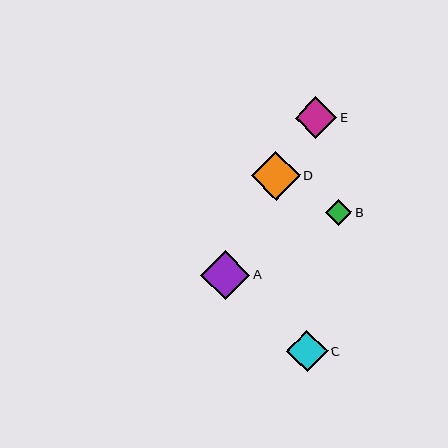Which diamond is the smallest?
Diamond B is the smallest with a size of approximately 27 pixels.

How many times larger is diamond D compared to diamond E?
Diamond D is approximately 1.2 times the size of diamond E.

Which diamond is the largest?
Diamond A is the largest with a size of approximately 49 pixels.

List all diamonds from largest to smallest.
From largest to smallest: A, D, E, C, B.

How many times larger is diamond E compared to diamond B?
Diamond E is approximately 1.6 times the size of diamond B.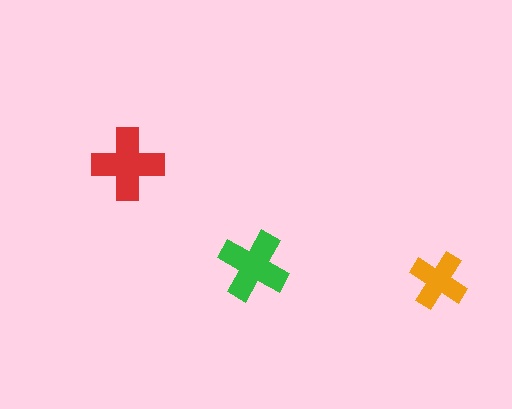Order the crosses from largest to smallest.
the red one, the green one, the orange one.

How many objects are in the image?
There are 3 objects in the image.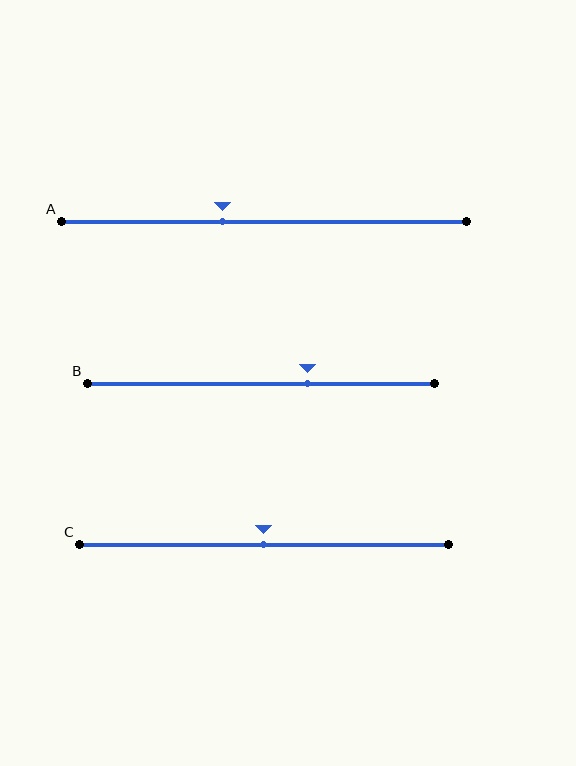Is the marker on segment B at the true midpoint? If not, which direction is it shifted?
No, the marker on segment B is shifted to the right by about 13% of the segment length.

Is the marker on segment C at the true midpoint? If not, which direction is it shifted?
Yes, the marker on segment C is at the true midpoint.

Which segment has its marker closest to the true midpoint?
Segment C has its marker closest to the true midpoint.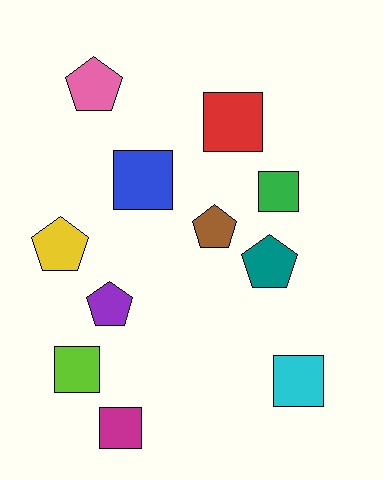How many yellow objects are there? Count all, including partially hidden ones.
There is 1 yellow object.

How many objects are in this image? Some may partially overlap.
There are 11 objects.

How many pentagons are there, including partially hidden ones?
There are 5 pentagons.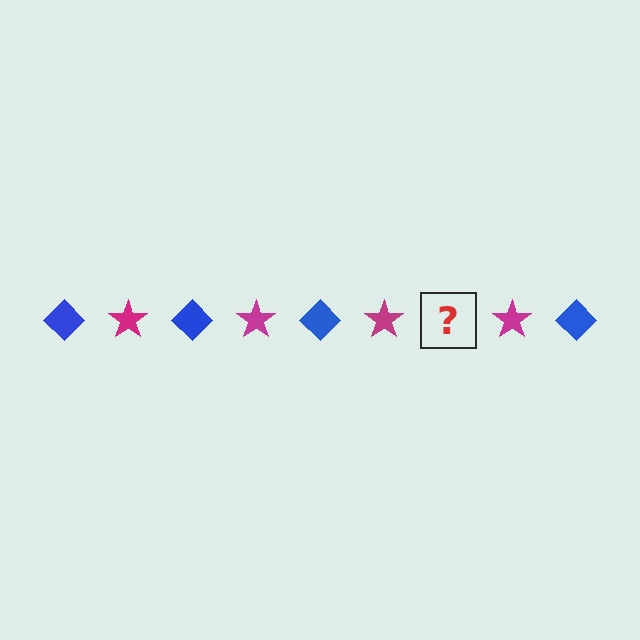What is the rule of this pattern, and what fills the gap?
The rule is that the pattern alternates between blue diamond and magenta star. The gap should be filled with a blue diamond.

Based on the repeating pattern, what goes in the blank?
The blank should be a blue diamond.